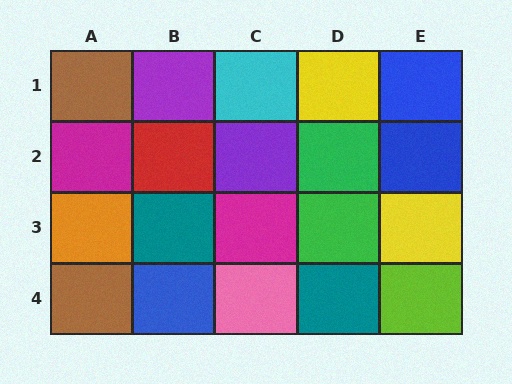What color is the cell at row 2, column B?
Red.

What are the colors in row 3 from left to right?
Orange, teal, magenta, green, yellow.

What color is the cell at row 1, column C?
Cyan.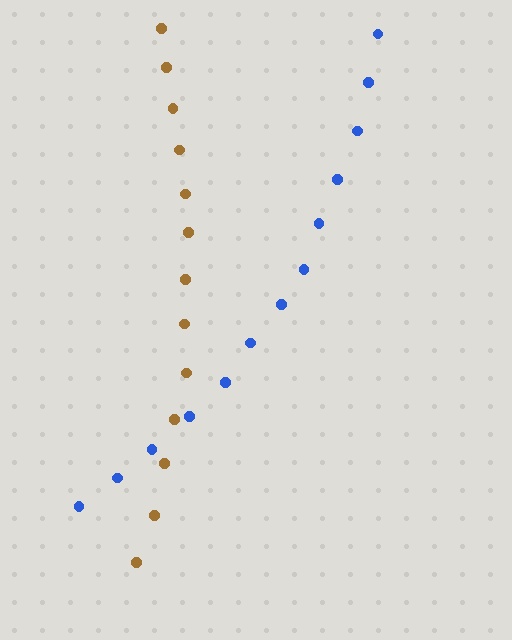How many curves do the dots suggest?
There are 2 distinct paths.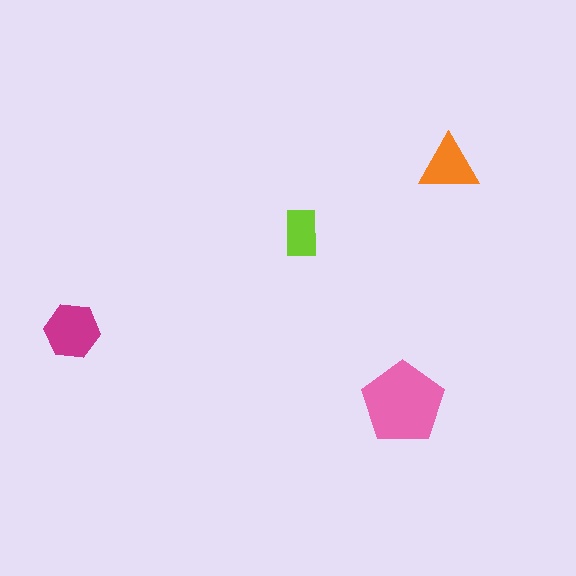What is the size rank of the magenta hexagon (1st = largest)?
2nd.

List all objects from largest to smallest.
The pink pentagon, the magenta hexagon, the orange triangle, the lime rectangle.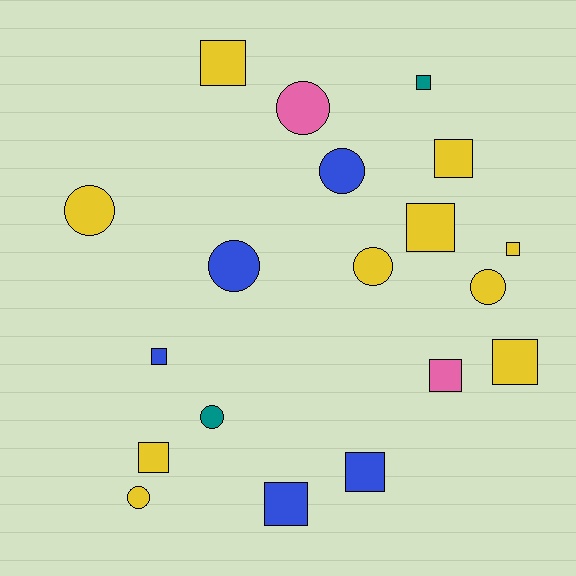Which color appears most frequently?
Yellow, with 10 objects.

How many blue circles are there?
There are 2 blue circles.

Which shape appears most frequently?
Square, with 11 objects.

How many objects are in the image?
There are 19 objects.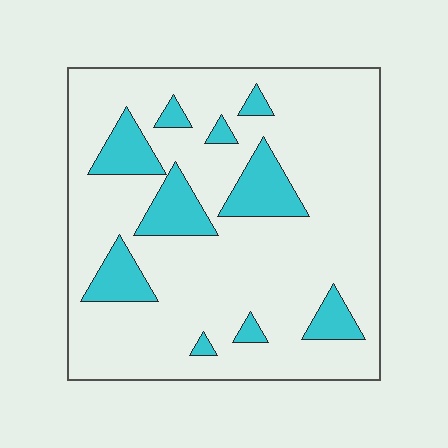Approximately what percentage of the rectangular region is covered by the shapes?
Approximately 20%.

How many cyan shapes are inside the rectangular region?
10.